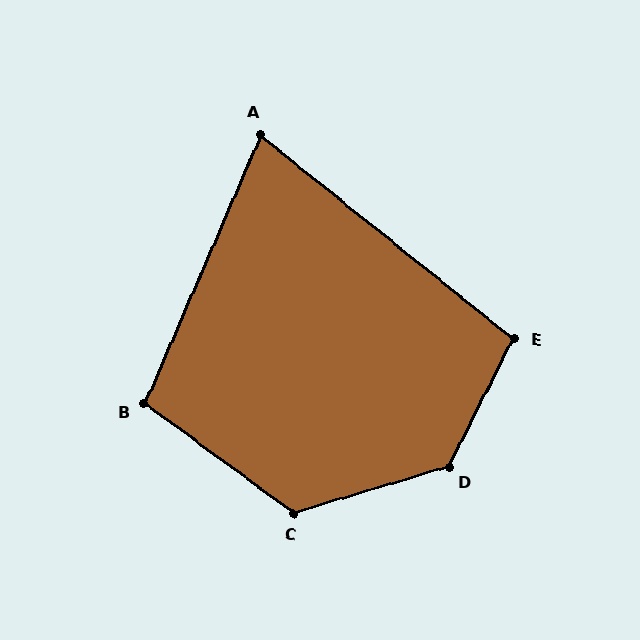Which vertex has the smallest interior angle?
A, at approximately 75 degrees.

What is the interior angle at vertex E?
Approximately 102 degrees (obtuse).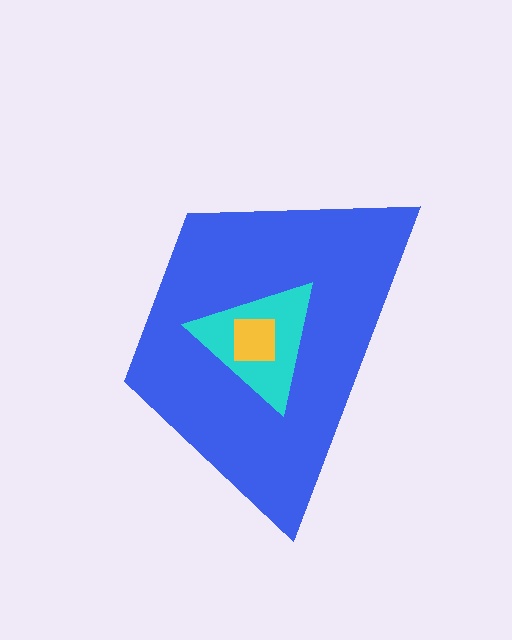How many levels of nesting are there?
3.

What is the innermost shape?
The yellow square.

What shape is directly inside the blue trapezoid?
The cyan triangle.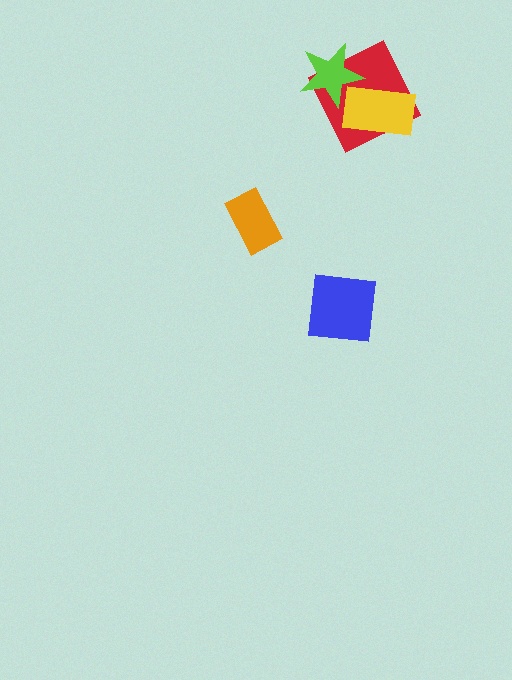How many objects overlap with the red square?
2 objects overlap with the red square.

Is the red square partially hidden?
Yes, it is partially covered by another shape.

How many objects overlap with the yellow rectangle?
2 objects overlap with the yellow rectangle.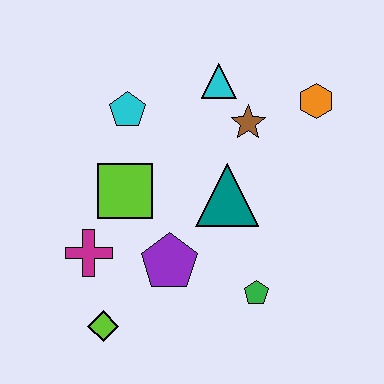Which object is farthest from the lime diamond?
The orange hexagon is farthest from the lime diamond.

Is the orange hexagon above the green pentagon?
Yes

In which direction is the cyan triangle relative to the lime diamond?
The cyan triangle is above the lime diamond.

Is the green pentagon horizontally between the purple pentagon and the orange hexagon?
Yes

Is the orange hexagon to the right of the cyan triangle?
Yes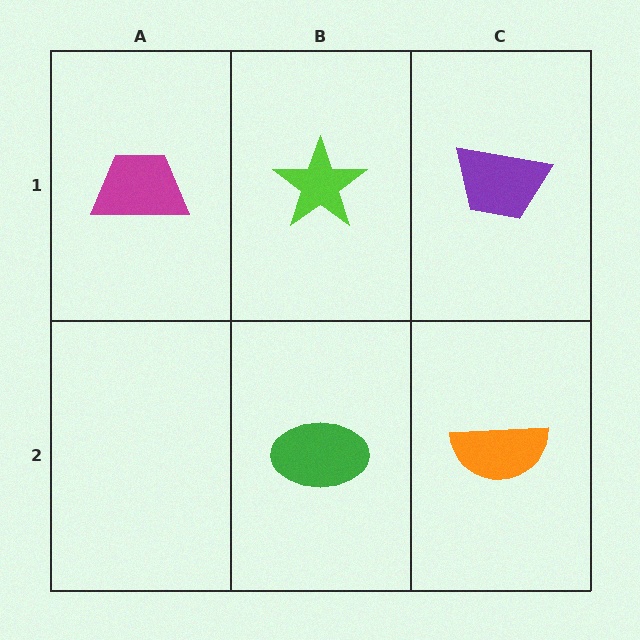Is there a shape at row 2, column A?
No, that cell is empty.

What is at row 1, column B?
A lime star.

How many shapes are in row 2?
2 shapes.